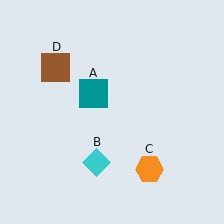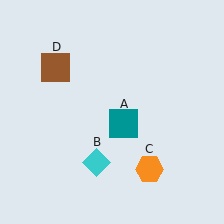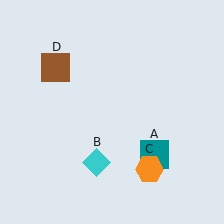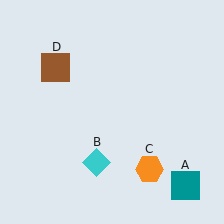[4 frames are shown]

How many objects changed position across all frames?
1 object changed position: teal square (object A).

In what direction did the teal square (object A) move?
The teal square (object A) moved down and to the right.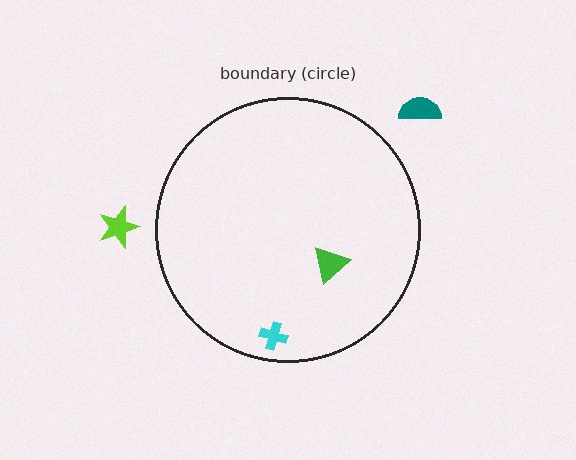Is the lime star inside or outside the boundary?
Outside.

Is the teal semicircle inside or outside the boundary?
Outside.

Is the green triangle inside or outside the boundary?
Inside.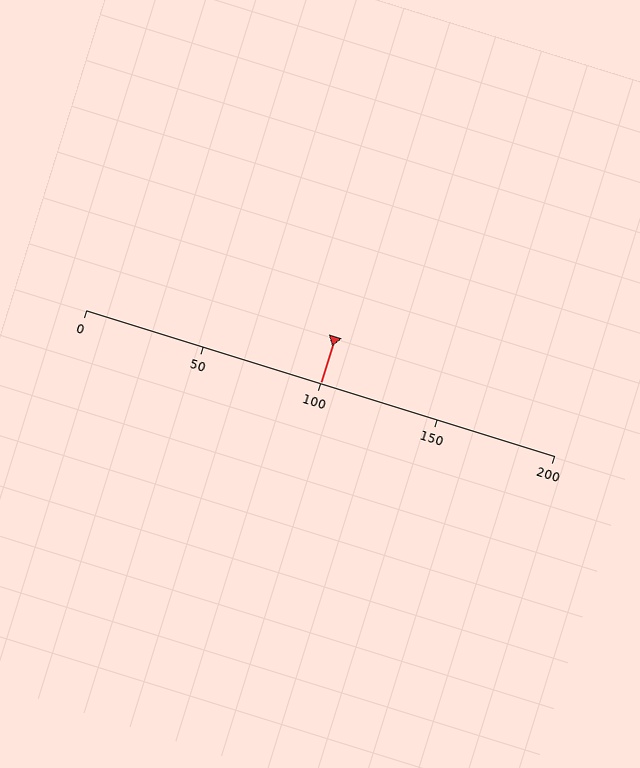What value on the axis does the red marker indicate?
The marker indicates approximately 100.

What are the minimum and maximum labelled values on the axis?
The axis runs from 0 to 200.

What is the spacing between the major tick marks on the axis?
The major ticks are spaced 50 apart.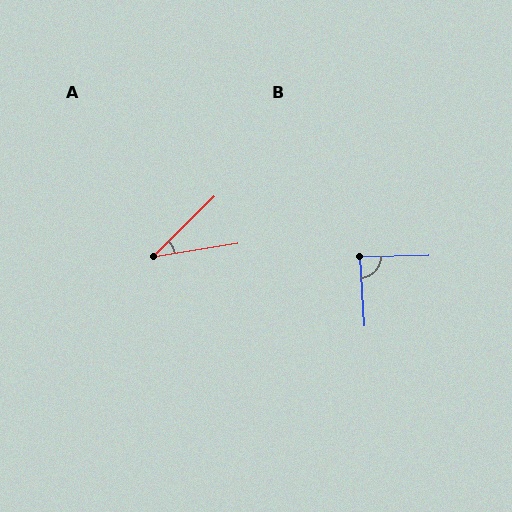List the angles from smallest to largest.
A (36°), B (88°).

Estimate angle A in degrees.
Approximately 36 degrees.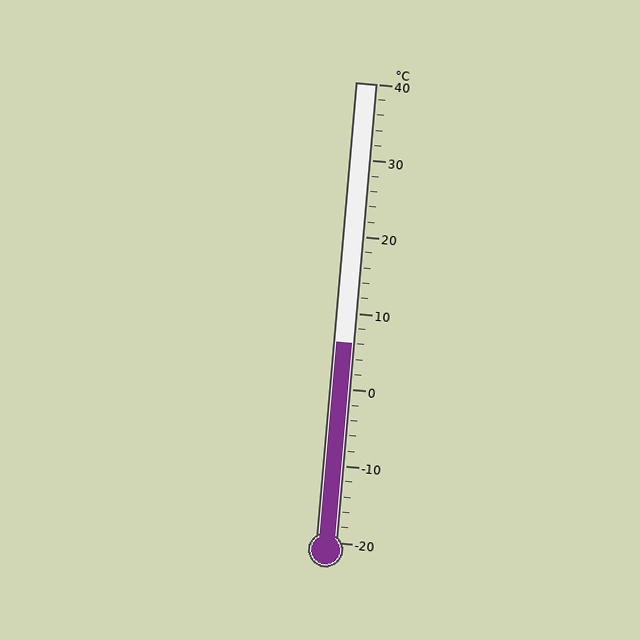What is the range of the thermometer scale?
The thermometer scale ranges from -20°C to 40°C.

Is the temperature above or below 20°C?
The temperature is below 20°C.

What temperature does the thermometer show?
The thermometer shows approximately 6°C.